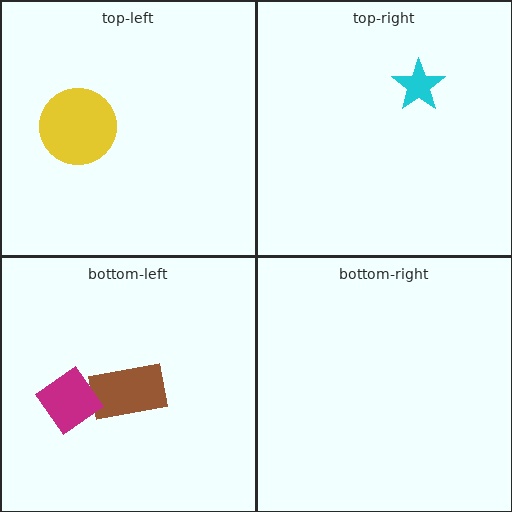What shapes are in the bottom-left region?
The brown rectangle, the magenta diamond.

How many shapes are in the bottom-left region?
2.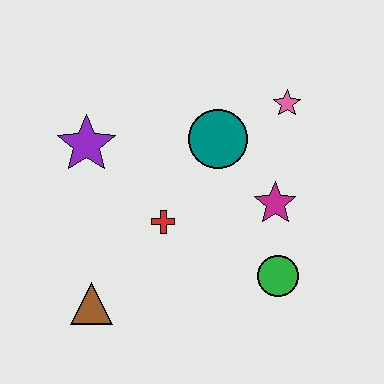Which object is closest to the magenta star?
The green circle is closest to the magenta star.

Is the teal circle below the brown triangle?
No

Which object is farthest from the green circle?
The purple star is farthest from the green circle.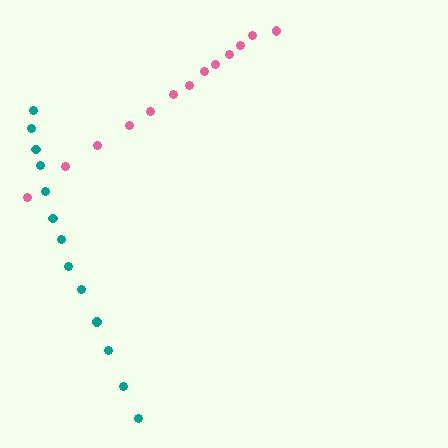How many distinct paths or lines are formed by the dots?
There are 2 distinct paths.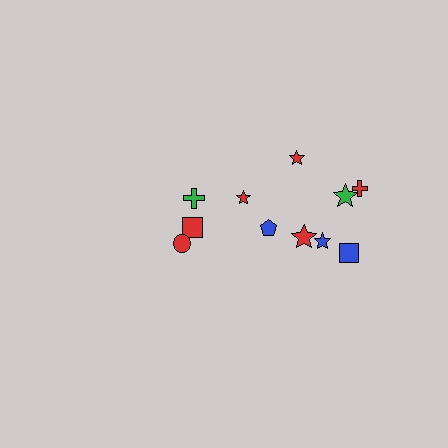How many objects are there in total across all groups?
There are 11 objects.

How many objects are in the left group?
There are 3 objects.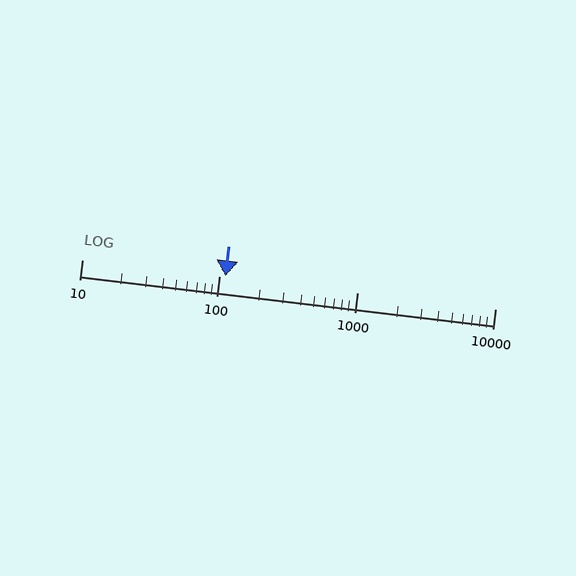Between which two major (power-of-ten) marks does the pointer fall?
The pointer is between 100 and 1000.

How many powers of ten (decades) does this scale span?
The scale spans 3 decades, from 10 to 10000.